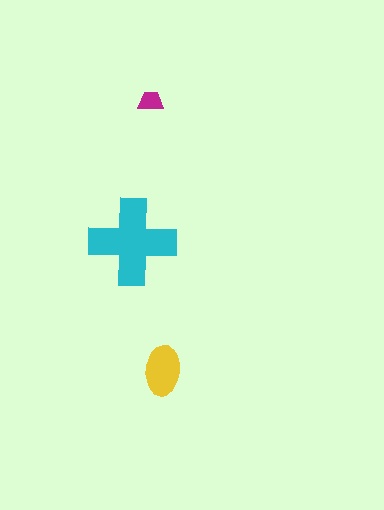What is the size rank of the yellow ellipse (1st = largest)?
2nd.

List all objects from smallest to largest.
The magenta trapezoid, the yellow ellipse, the cyan cross.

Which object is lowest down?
The yellow ellipse is bottommost.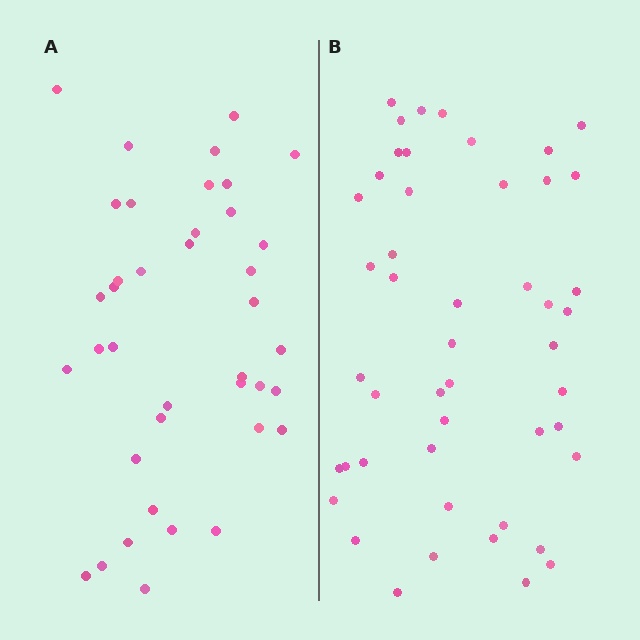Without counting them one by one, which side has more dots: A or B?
Region B (the right region) has more dots.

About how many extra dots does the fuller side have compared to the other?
Region B has roughly 8 or so more dots than region A.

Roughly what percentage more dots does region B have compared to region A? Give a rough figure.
About 25% more.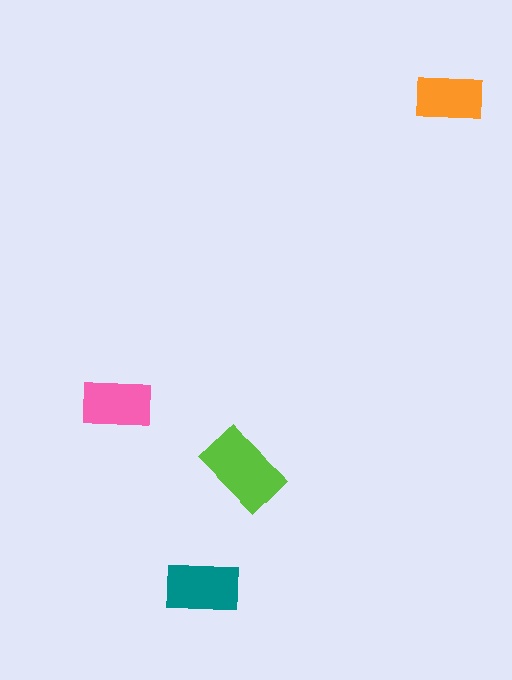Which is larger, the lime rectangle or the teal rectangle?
The lime one.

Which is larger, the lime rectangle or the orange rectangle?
The lime one.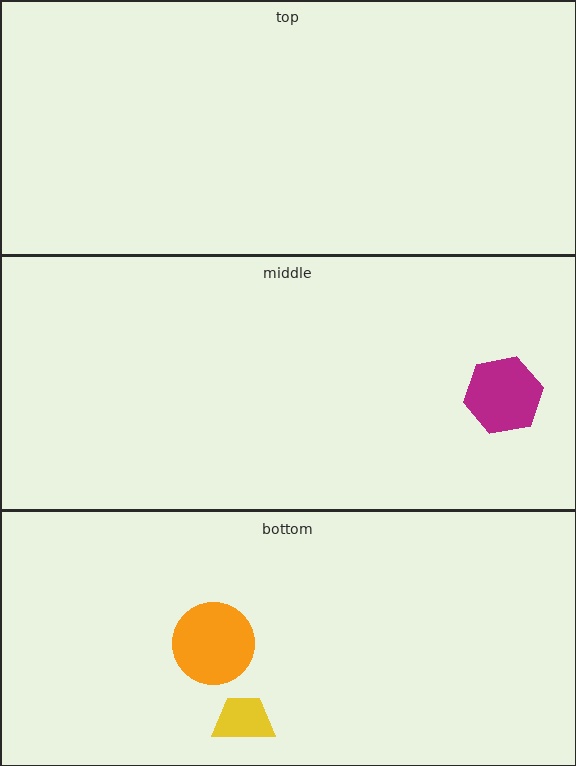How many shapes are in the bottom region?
2.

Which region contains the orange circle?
The bottom region.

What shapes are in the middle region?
The magenta hexagon.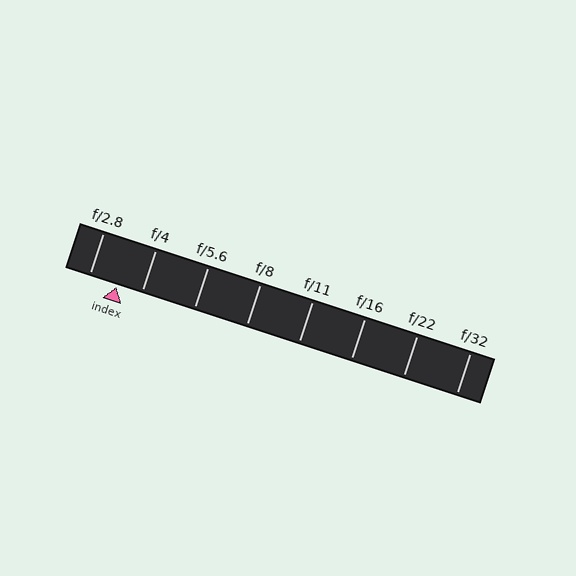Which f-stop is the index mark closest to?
The index mark is closest to f/4.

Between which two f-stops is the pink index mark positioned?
The index mark is between f/2.8 and f/4.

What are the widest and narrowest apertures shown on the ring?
The widest aperture shown is f/2.8 and the narrowest is f/32.